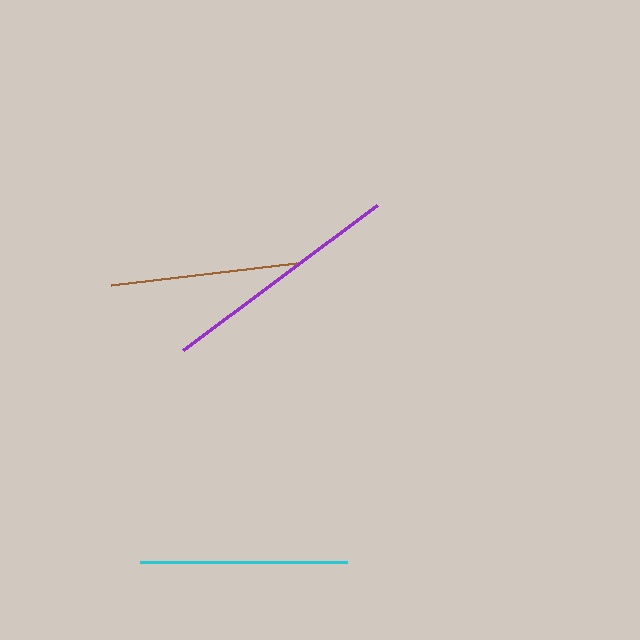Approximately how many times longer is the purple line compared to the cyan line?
The purple line is approximately 1.2 times the length of the cyan line.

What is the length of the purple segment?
The purple segment is approximately 242 pixels long.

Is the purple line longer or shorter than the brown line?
The purple line is longer than the brown line.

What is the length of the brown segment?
The brown segment is approximately 186 pixels long.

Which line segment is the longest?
The purple line is the longest at approximately 242 pixels.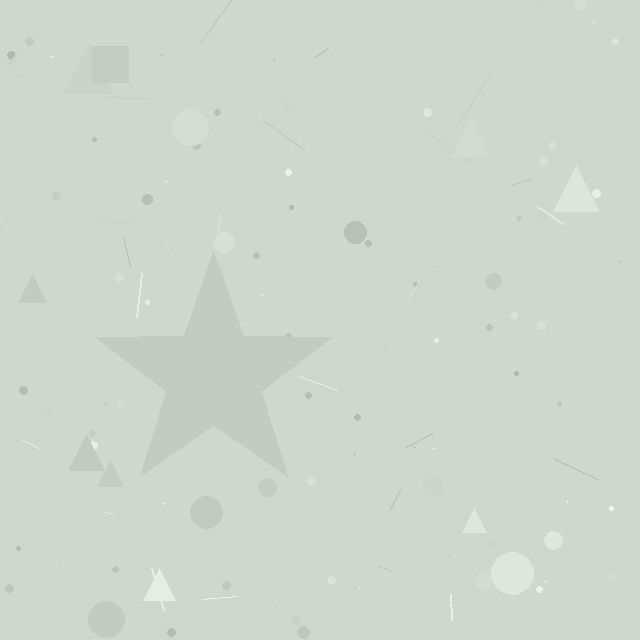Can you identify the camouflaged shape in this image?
The camouflaged shape is a star.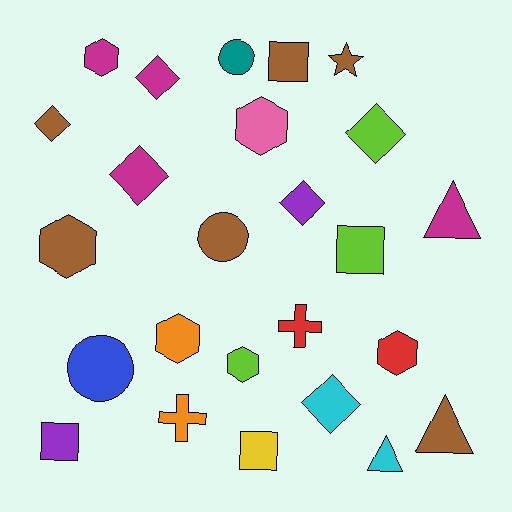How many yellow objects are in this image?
There is 1 yellow object.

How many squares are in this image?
There are 4 squares.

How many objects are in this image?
There are 25 objects.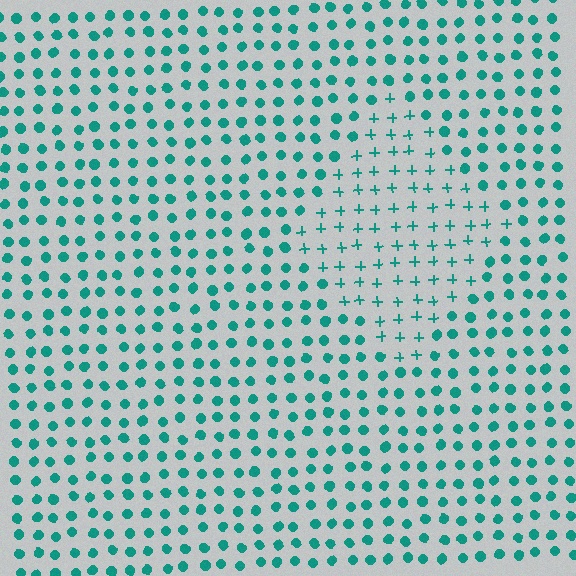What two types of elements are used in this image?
The image uses plus signs inside the diamond region and circles outside it.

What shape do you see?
I see a diamond.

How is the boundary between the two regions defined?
The boundary is defined by a change in element shape: plus signs inside vs. circles outside. All elements share the same color and spacing.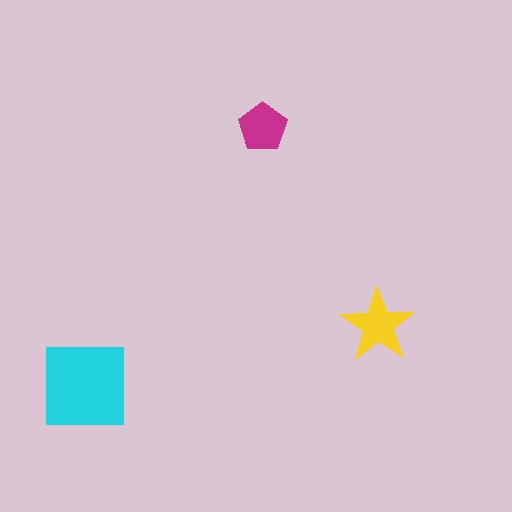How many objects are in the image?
There are 3 objects in the image.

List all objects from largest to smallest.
The cyan square, the yellow star, the magenta pentagon.